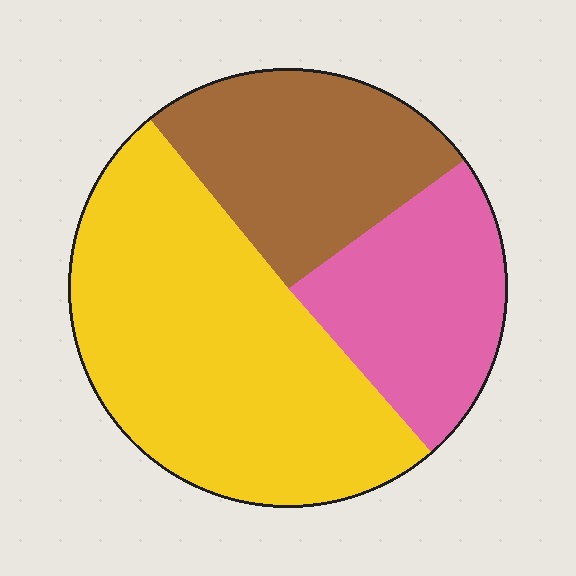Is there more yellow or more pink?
Yellow.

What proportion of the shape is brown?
Brown takes up about one quarter (1/4) of the shape.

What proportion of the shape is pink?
Pink takes up about one quarter (1/4) of the shape.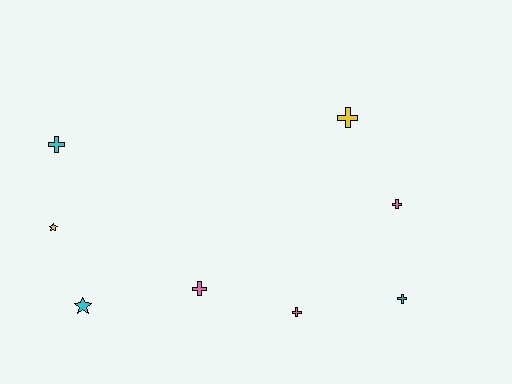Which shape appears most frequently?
Cross, with 6 objects.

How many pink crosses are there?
There are 3 pink crosses.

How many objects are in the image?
There are 8 objects.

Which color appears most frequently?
Pink, with 3 objects.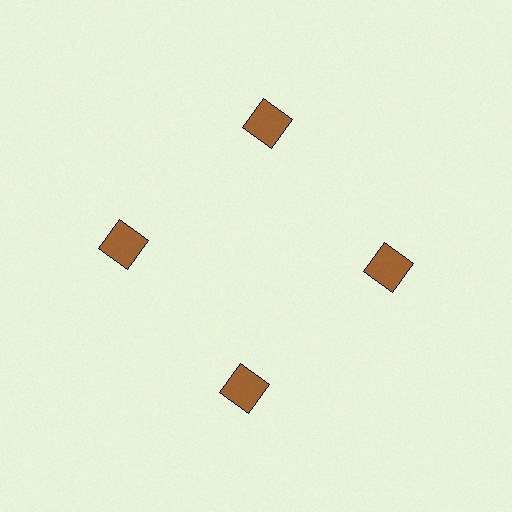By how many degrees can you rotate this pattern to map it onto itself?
The pattern maps onto itself every 90 degrees of rotation.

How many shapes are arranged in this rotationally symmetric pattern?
There are 4 shapes, arranged in 4 groups of 1.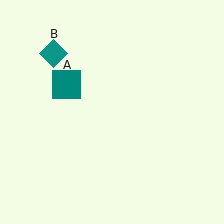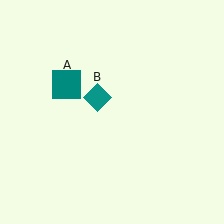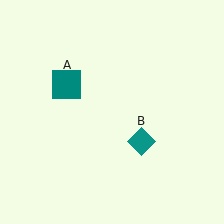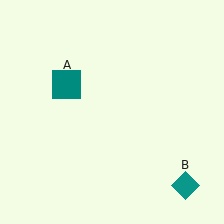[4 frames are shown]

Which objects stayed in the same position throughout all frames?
Teal square (object A) remained stationary.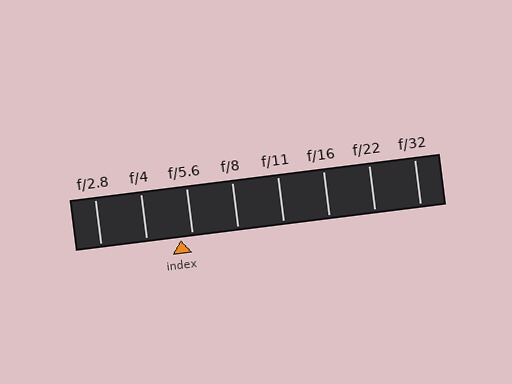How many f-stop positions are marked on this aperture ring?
There are 8 f-stop positions marked.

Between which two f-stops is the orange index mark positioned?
The index mark is between f/4 and f/5.6.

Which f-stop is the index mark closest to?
The index mark is closest to f/5.6.